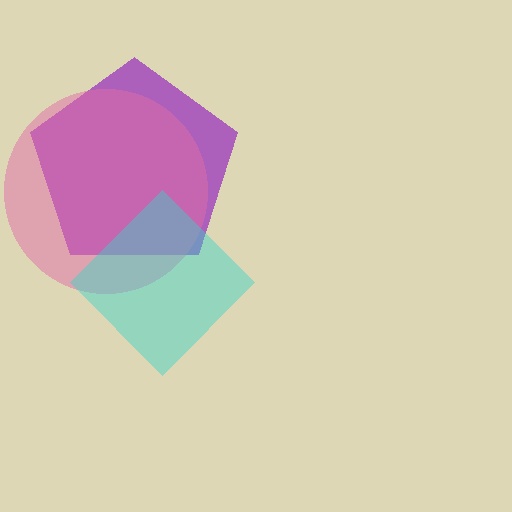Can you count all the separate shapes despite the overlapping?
Yes, there are 3 separate shapes.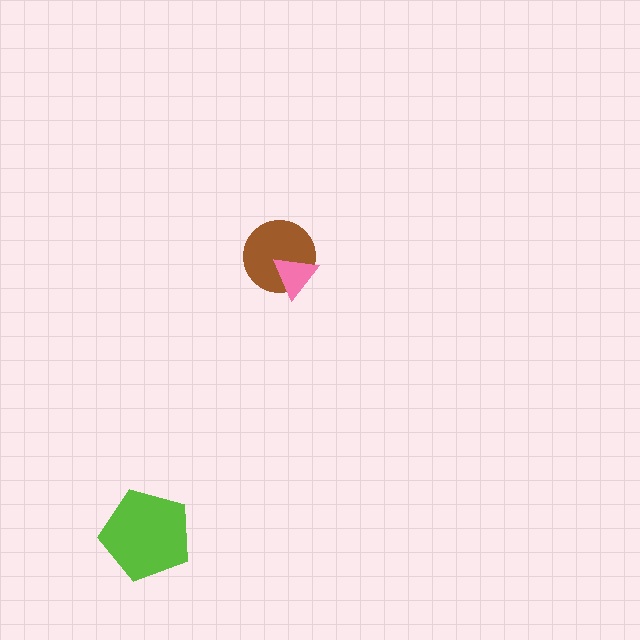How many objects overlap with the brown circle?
1 object overlaps with the brown circle.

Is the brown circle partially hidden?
Yes, it is partially covered by another shape.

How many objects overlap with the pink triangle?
1 object overlaps with the pink triangle.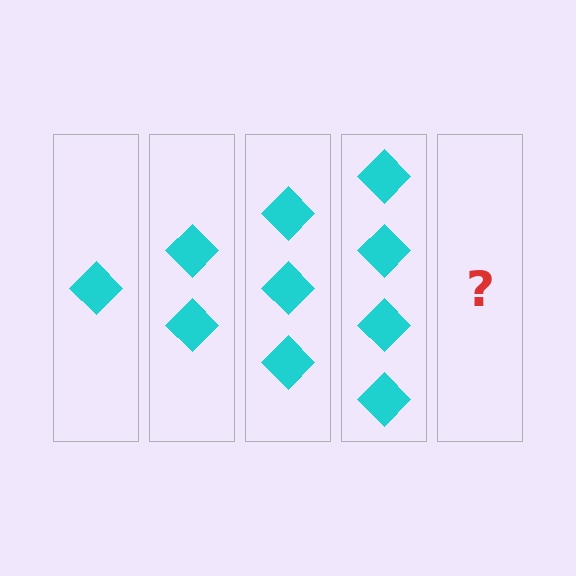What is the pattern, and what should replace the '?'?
The pattern is that each step adds one more diamond. The '?' should be 5 diamonds.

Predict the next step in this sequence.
The next step is 5 diamonds.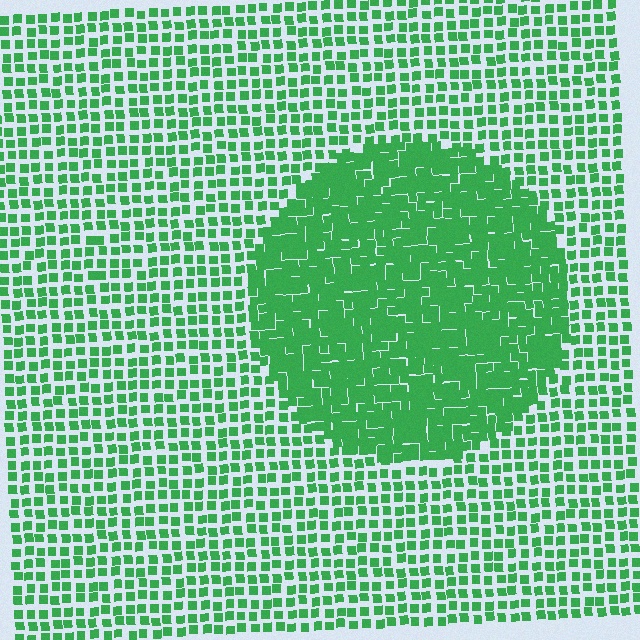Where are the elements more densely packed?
The elements are more densely packed inside the circle boundary.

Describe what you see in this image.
The image contains small green elements arranged at two different densities. A circle-shaped region is visible where the elements are more densely packed than the surrounding area.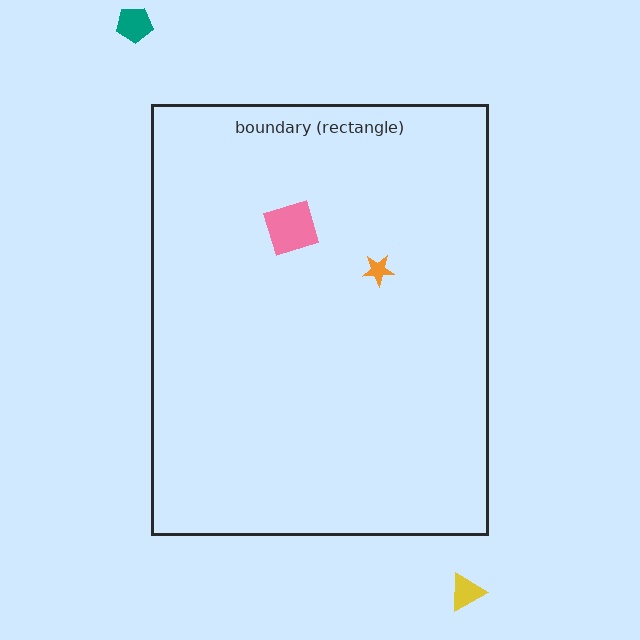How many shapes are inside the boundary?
2 inside, 2 outside.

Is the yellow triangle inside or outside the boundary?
Outside.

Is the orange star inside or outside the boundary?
Inside.